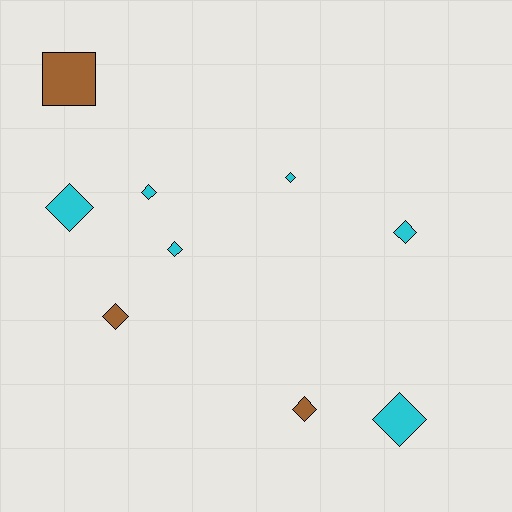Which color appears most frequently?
Cyan, with 6 objects.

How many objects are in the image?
There are 9 objects.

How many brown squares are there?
There is 1 brown square.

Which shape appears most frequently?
Diamond, with 8 objects.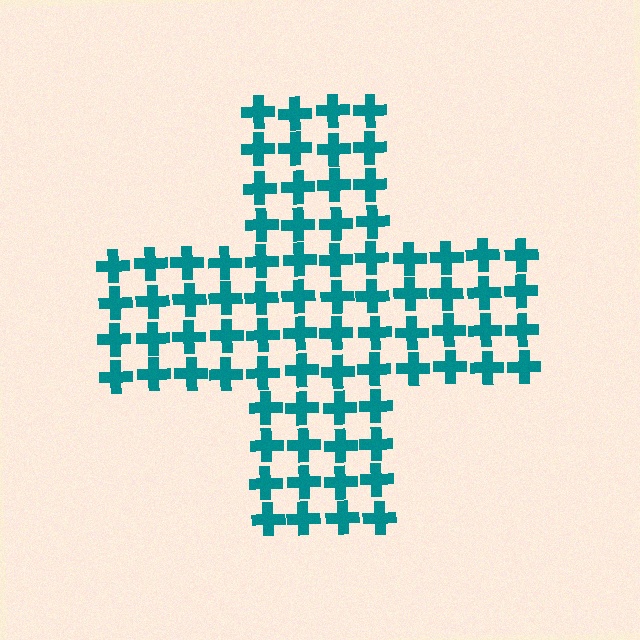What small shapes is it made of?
It is made of small crosses.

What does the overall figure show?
The overall figure shows a cross.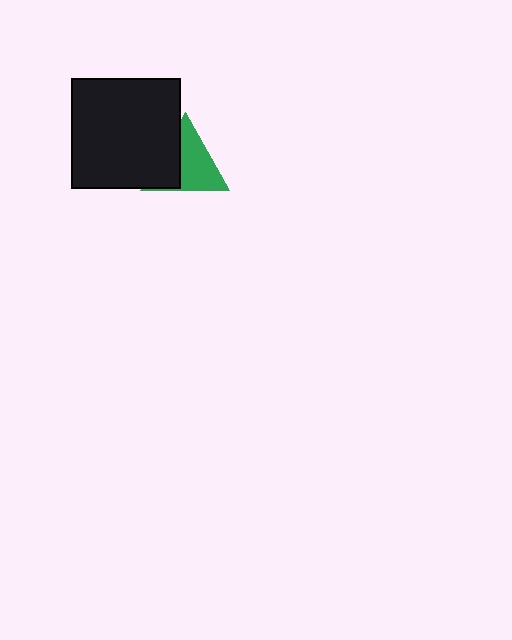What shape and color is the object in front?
The object in front is a black square.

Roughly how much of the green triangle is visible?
About half of it is visible (roughly 60%).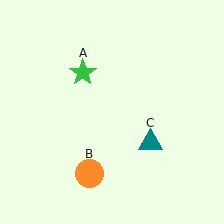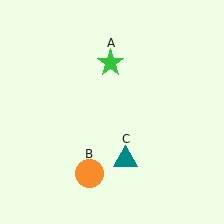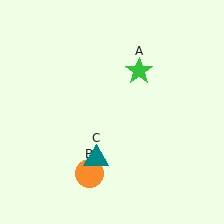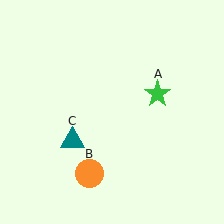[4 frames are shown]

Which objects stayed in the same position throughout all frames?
Orange circle (object B) remained stationary.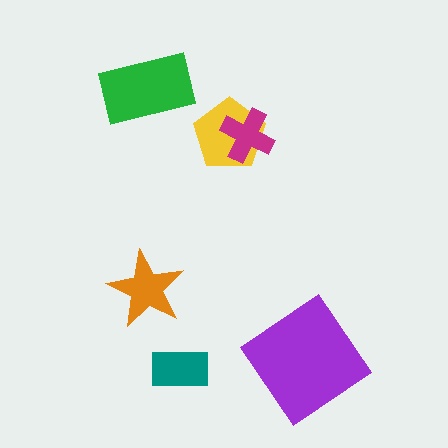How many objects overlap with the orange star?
0 objects overlap with the orange star.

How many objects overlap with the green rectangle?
0 objects overlap with the green rectangle.